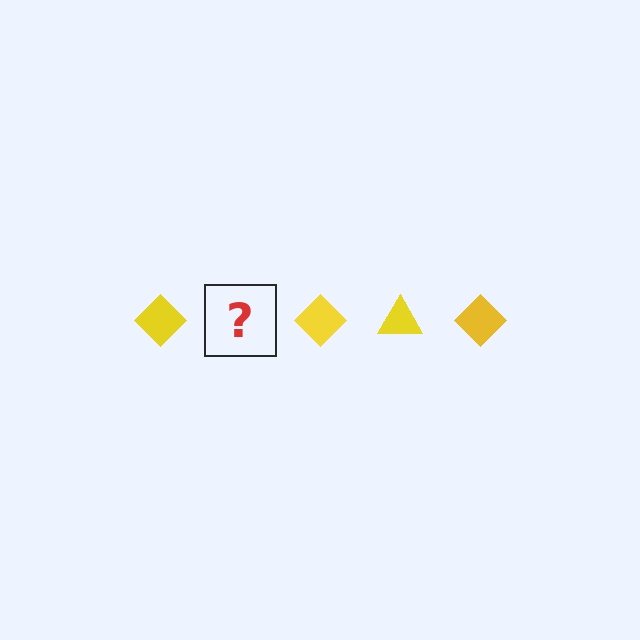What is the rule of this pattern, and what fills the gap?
The rule is that the pattern cycles through diamond, triangle shapes in yellow. The gap should be filled with a yellow triangle.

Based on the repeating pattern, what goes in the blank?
The blank should be a yellow triangle.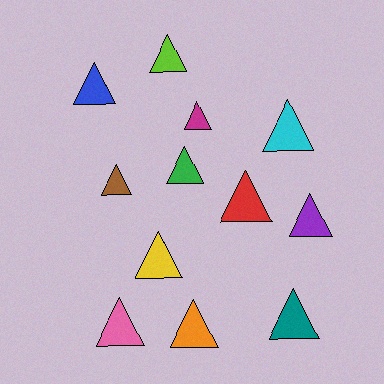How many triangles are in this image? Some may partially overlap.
There are 12 triangles.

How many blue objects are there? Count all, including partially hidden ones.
There is 1 blue object.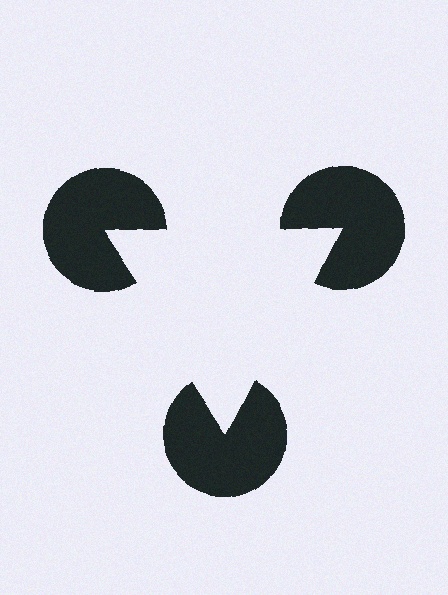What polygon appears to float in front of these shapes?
An illusory triangle — its edges are inferred from the aligned wedge cuts in the pac-man discs, not physically drawn.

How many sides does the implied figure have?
3 sides.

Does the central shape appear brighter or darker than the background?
It typically appears slightly brighter than the background, even though no actual brightness change is drawn.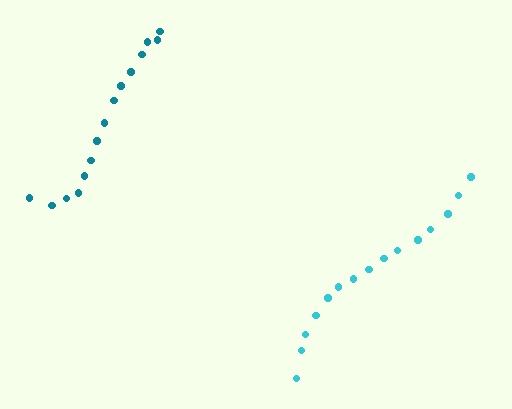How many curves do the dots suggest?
There are 2 distinct paths.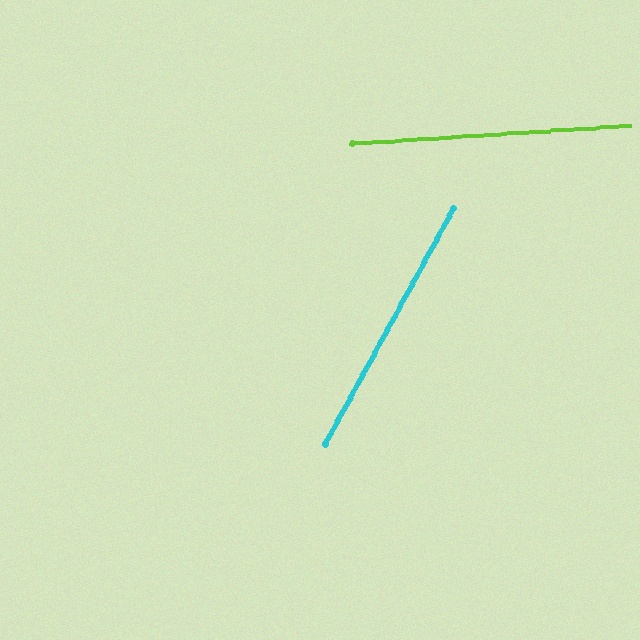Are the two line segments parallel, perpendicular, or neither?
Neither parallel nor perpendicular — they differ by about 58°.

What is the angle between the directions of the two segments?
Approximately 58 degrees.